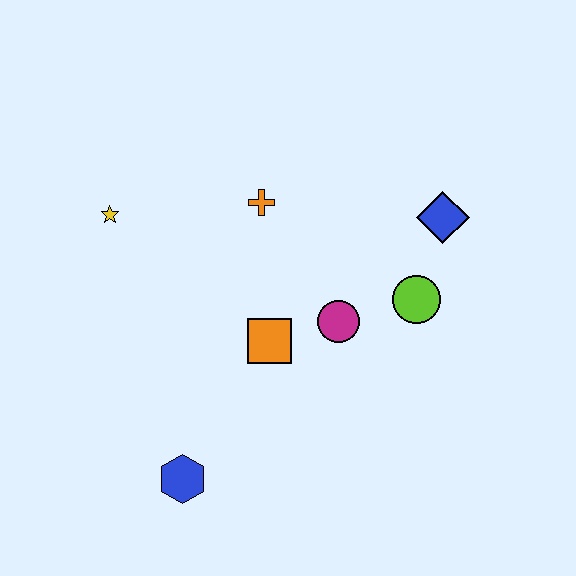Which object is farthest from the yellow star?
The blue diamond is farthest from the yellow star.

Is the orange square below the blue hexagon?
No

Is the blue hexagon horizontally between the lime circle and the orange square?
No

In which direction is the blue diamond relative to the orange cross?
The blue diamond is to the right of the orange cross.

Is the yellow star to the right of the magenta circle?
No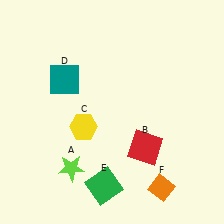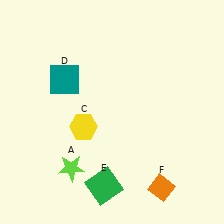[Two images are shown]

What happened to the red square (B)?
The red square (B) was removed in Image 2. It was in the bottom-right area of Image 1.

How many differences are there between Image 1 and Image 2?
There is 1 difference between the two images.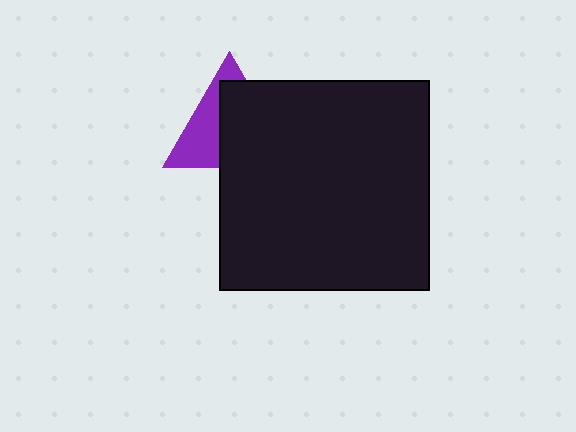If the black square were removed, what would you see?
You would see the complete purple triangle.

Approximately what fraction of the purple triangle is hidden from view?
Roughly 58% of the purple triangle is hidden behind the black square.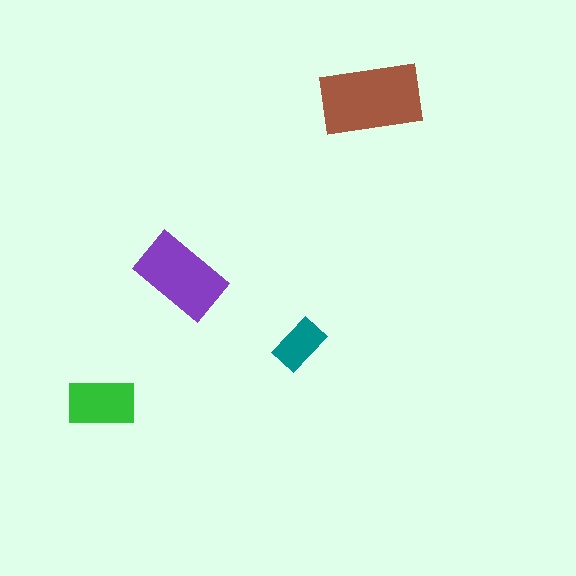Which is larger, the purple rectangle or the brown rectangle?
The brown one.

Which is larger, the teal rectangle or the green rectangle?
The green one.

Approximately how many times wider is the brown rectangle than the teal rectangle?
About 2 times wider.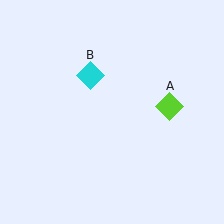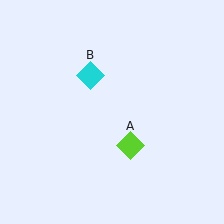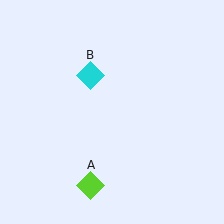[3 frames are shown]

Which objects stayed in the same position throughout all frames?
Cyan diamond (object B) remained stationary.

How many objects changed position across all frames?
1 object changed position: lime diamond (object A).